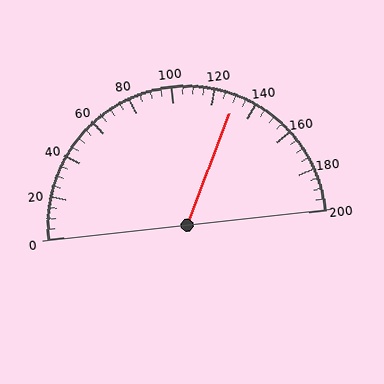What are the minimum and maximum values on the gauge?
The gauge ranges from 0 to 200.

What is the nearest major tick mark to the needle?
The nearest major tick mark is 120.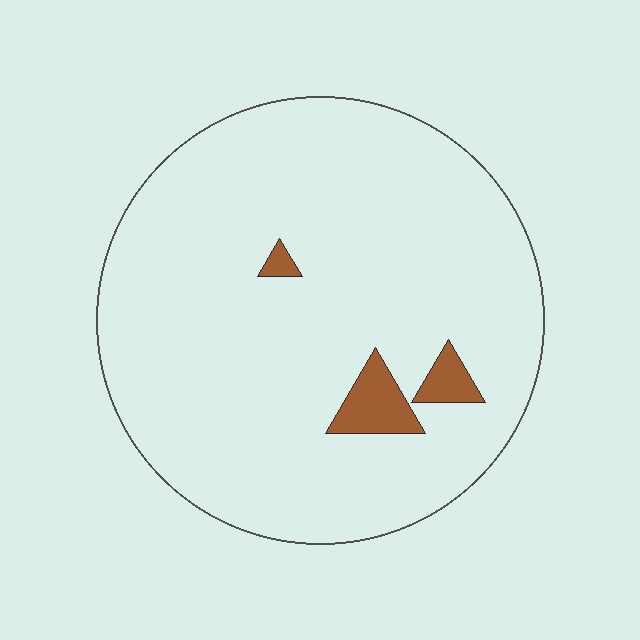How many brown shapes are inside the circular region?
3.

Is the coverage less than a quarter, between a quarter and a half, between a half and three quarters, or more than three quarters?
Less than a quarter.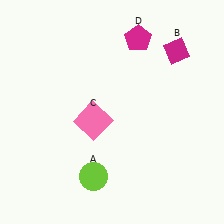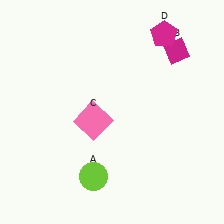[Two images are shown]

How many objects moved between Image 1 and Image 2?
1 object moved between the two images.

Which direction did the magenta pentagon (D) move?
The magenta pentagon (D) moved right.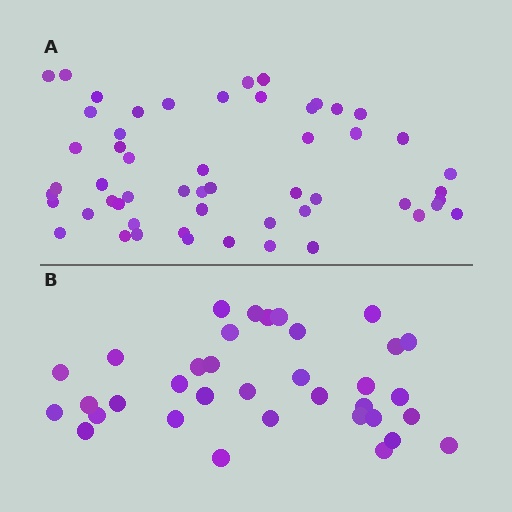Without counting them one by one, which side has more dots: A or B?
Region A (the top region) has more dots.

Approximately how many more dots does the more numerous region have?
Region A has approximately 20 more dots than region B.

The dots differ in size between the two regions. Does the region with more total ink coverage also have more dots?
No. Region B has more total ink coverage because its dots are larger, but region A actually contains more individual dots. Total area can be misleading — the number of items is what matters here.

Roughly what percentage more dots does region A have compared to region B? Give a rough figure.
About 55% more.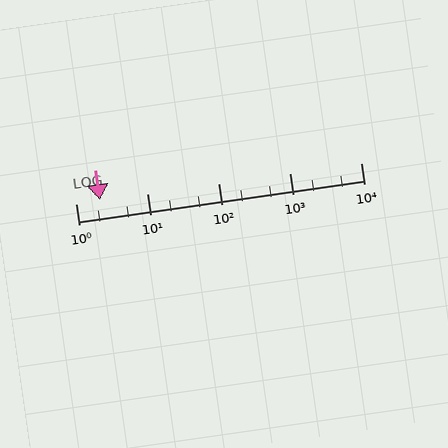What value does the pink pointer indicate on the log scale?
The pointer indicates approximately 2.2.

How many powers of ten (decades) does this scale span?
The scale spans 4 decades, from 1 to 10000.